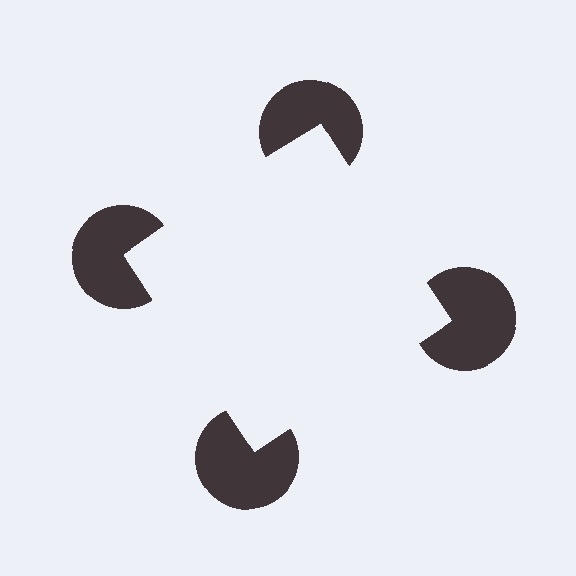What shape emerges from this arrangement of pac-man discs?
An illusory square — its edges are inferred from the aligned wedge cuts in the pac-man discs, not physically drawn.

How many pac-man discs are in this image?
There are 4 — one at each vertex of the illusory square.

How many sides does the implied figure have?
4 sides.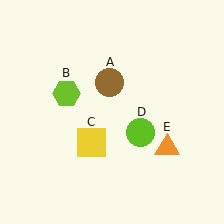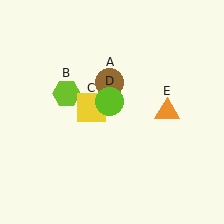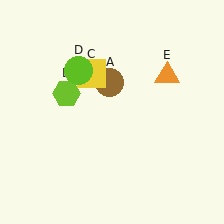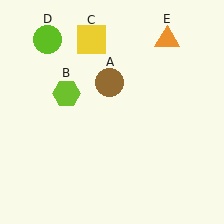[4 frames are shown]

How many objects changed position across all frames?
3 objects changed position: yellow square (object C), lime circle (object D), orange triangle (object E).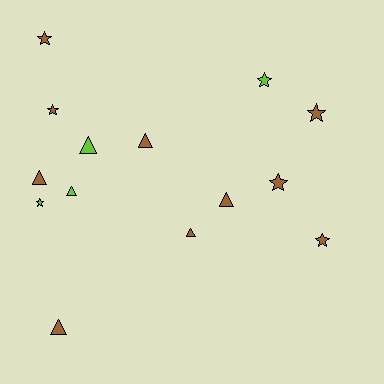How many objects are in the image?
There are 14 objects.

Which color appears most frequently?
Brown, with 10 objects.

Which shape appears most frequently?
Star, with 7 objects.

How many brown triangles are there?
There are 5 brown triangles.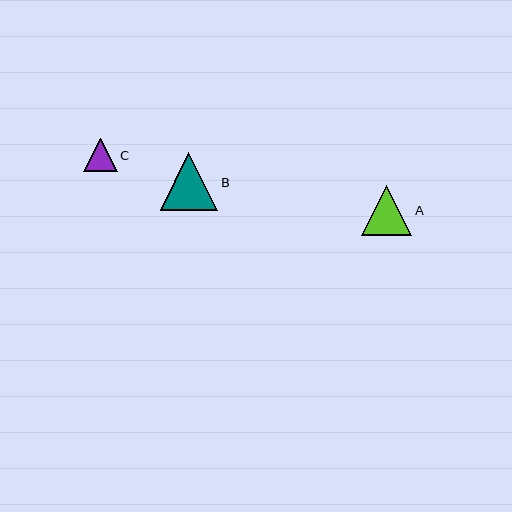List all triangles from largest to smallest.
From largest to smallest: B, A, C.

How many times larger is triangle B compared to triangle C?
Triangle B is approximately 1.7 times the size of triangle C.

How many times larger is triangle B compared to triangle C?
Triangle B is approximately 1.7 times the size of triangle C.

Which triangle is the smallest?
Triangle C is the smallest with a size of approximately 33 pixels.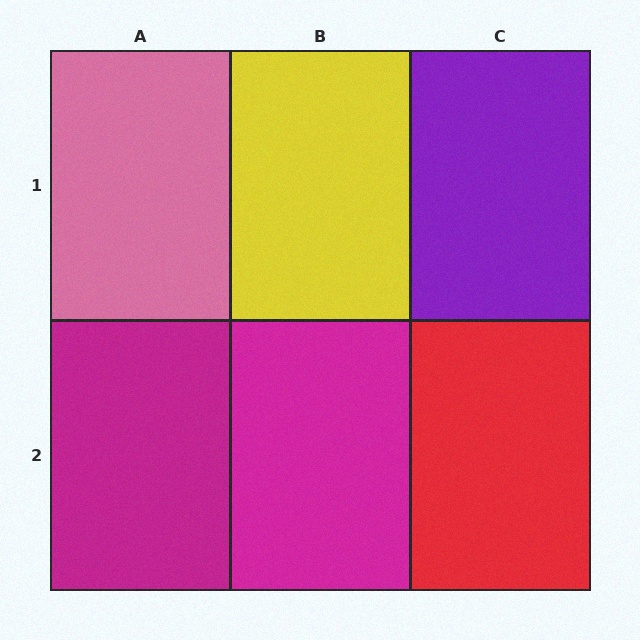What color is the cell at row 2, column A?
Magenta.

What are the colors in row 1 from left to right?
Pink, yellow, purple.